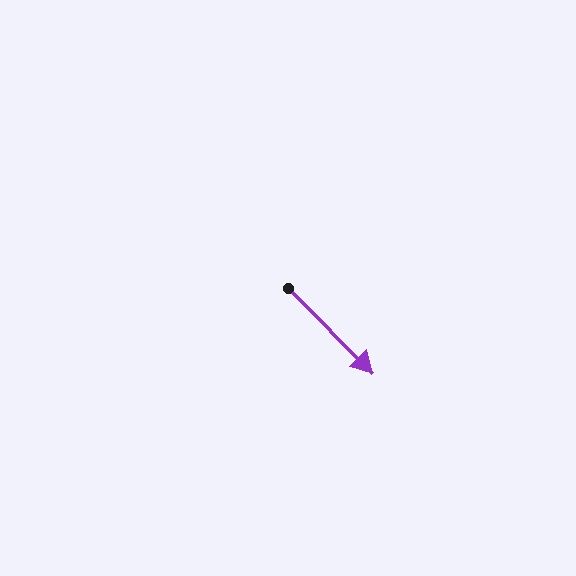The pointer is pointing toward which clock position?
Roughly 5 o'clock.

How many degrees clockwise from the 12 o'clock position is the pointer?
Approximately 135 degrees.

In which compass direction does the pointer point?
Southeast.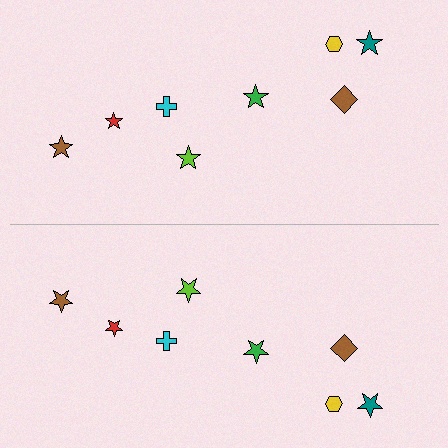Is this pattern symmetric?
Yes, this pattern has bilateral (reflection) symmetry.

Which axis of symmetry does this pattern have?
The pattern has a horizontal axis of symmetry running through the center of the image.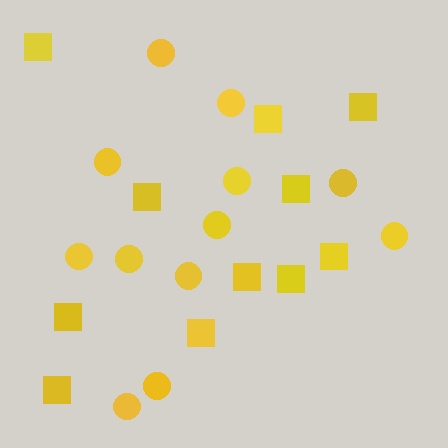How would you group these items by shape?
There are 2 groups: one group of circles (12) and one group of squares (11).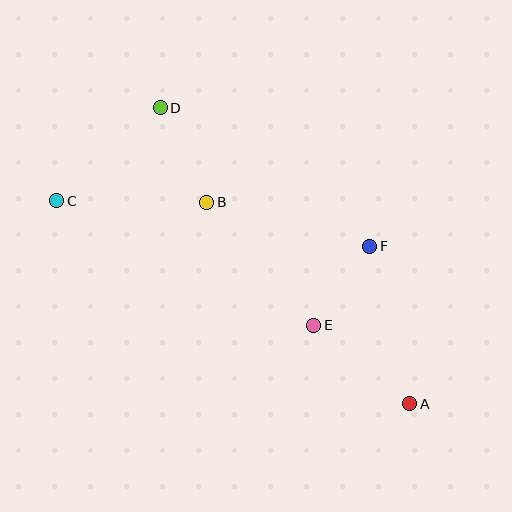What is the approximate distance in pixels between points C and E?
The distance between C and E is approximately 286 pixels.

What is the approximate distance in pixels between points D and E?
The distance between D and E is approximately 266 pixels.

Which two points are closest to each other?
Points E and F are closest to each other.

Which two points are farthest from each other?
Points A and C are farthest from each other.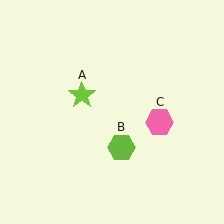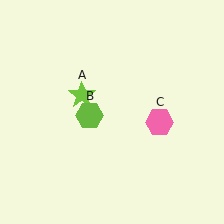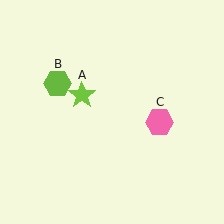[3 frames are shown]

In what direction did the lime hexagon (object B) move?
The lime hexagon (object B) moved up and to the left.